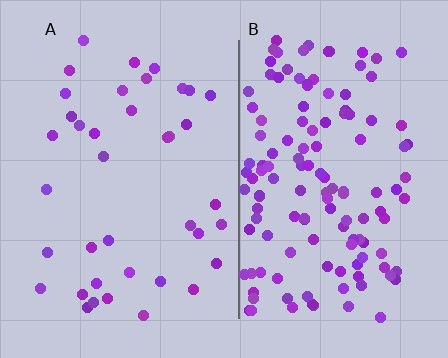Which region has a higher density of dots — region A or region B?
B (the right).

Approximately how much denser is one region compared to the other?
Approximately 3.5× — region B over region A.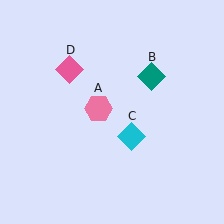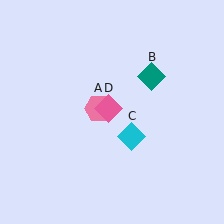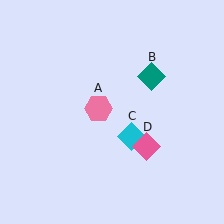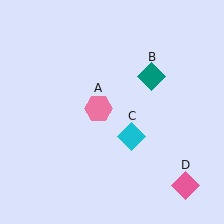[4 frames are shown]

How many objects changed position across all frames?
1 object changed position: pink diamond (object D).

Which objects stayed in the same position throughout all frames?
Pink hexagon (object A) and teal diamond (object B) and cyan diamond (object C) remained stationary.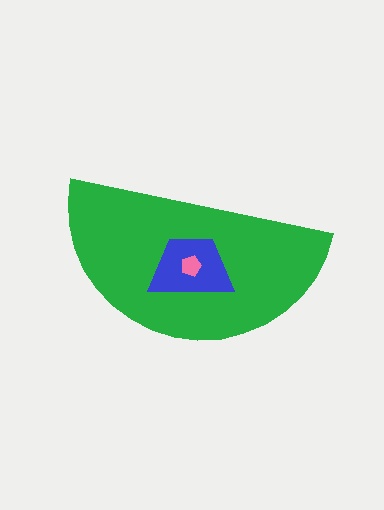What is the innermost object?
The pink pentagon.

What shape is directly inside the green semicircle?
The blue trapezoid.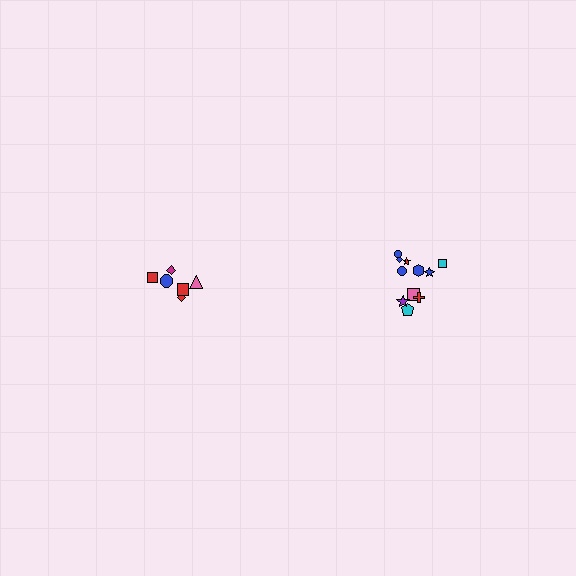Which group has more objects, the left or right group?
The right group.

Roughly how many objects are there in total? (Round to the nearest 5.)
Roughly 20 objects in total.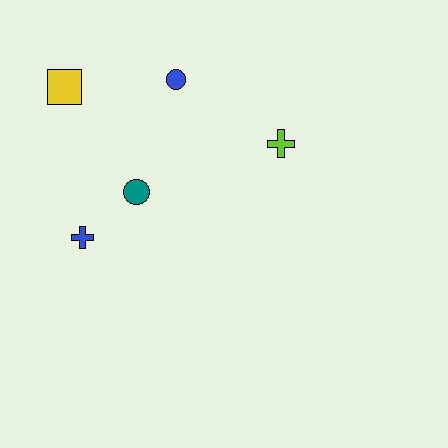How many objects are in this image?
There are 5 objects.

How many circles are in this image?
There are 2 circles.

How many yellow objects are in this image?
There is 1 yellow object.